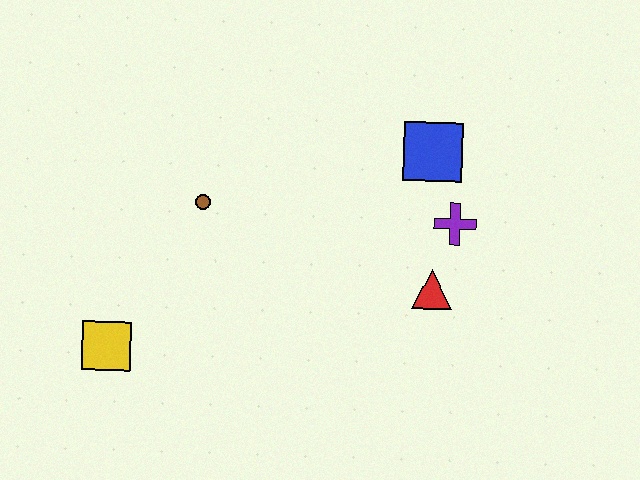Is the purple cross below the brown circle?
Yes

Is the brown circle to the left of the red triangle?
Yes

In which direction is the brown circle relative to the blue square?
The brown circle is to the left of the blue square.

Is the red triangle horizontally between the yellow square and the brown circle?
No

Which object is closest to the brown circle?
The yellow square is closest to the brown circle.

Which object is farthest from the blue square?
The yellow square is farthest from the blue square.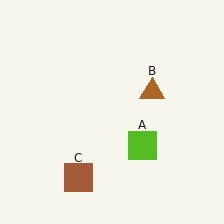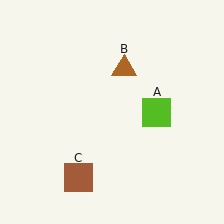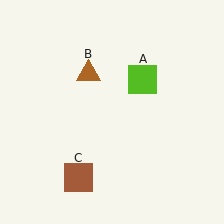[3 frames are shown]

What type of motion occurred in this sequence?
The lime square (object A), brown triangle (object B) rotated counterclockwise around the center of the scene.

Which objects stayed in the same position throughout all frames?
Brown square (object C) remained stationary.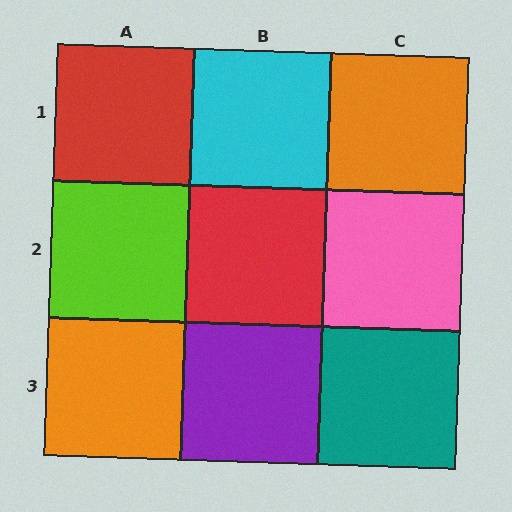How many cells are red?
2 cells are red.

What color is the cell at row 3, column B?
Purple.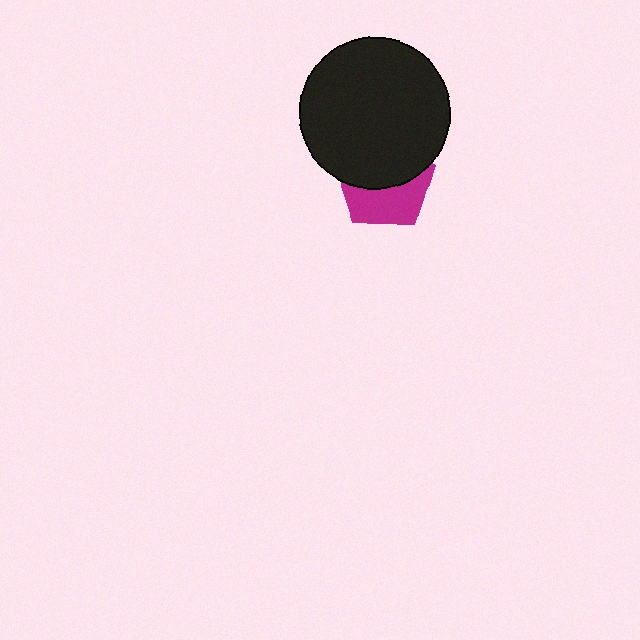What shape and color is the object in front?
The object in front is a black circle.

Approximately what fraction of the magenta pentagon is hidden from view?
Roughly 55% of the magenta pentagon is hidden behind the black circle.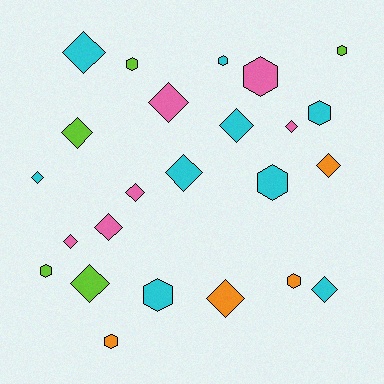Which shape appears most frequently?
Diamond, with 14 objects.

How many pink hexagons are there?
There is 1 pink hexagon.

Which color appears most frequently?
Cyan, with 9 objects.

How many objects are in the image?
There are 24 objects.